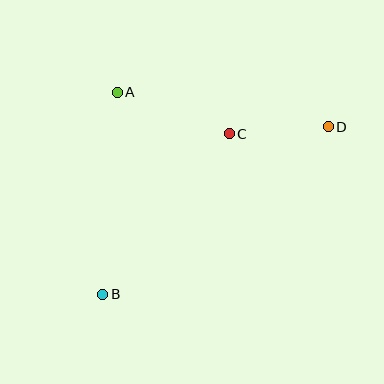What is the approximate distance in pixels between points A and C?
The distance between A and C is approximately 120 pixels.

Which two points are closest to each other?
Points C and D are closest to each other.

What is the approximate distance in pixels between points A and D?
The distance between A and D is approximately 214 pixels.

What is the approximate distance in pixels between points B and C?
The distance between B and C is approximately 204 pixels.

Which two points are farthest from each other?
Points B and D are farthest from each other.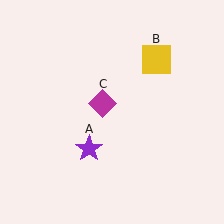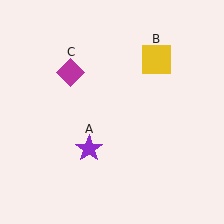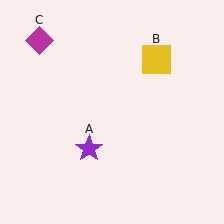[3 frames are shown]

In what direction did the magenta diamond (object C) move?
The magenta diamond (object C) moved up and to the left.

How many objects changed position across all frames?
1 object changed position: magenta diamond (object C).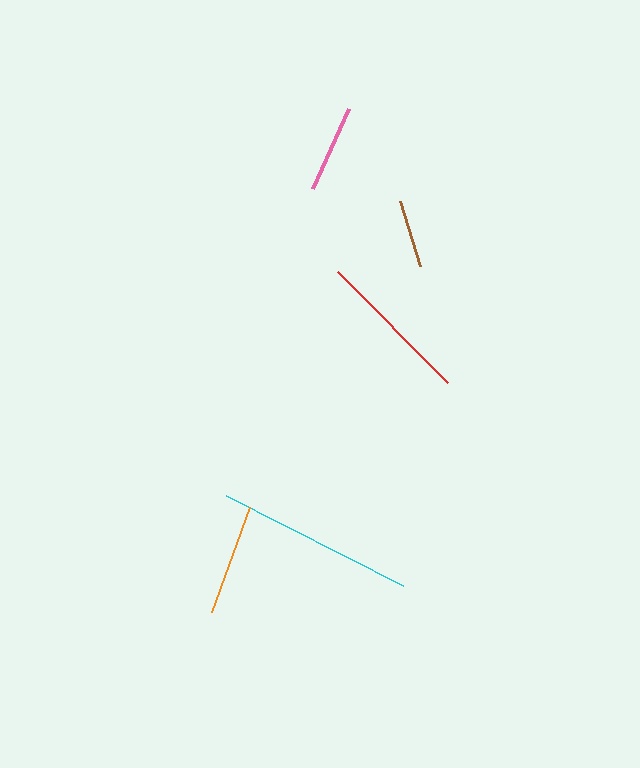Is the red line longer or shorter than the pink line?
The red line is longer than the pink line.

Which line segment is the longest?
The cyan line is the longest at approximately 199 pixels.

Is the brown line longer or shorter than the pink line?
The pink line is longer than the brown line.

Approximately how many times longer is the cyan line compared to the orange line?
The cyan line is approximately 1.8 times the length of the orange line.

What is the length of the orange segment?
The orange segment is approximately 111 pixels long.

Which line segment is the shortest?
The brown line is the shortest at approximately 68 pixels.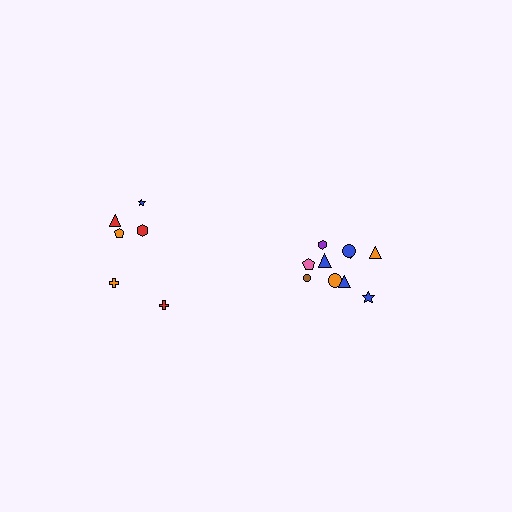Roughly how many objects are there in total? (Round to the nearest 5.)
Roughly 15 objects in total.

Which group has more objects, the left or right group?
The right group.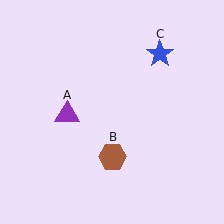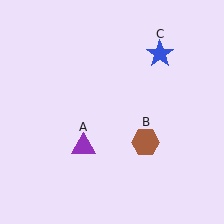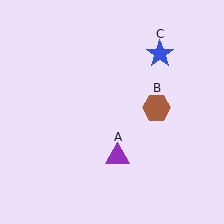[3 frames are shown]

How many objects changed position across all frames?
2 objects changed position: purple triangle (object A), brown hexagon (object B).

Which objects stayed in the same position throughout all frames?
Blue star (object C) remained stationary.